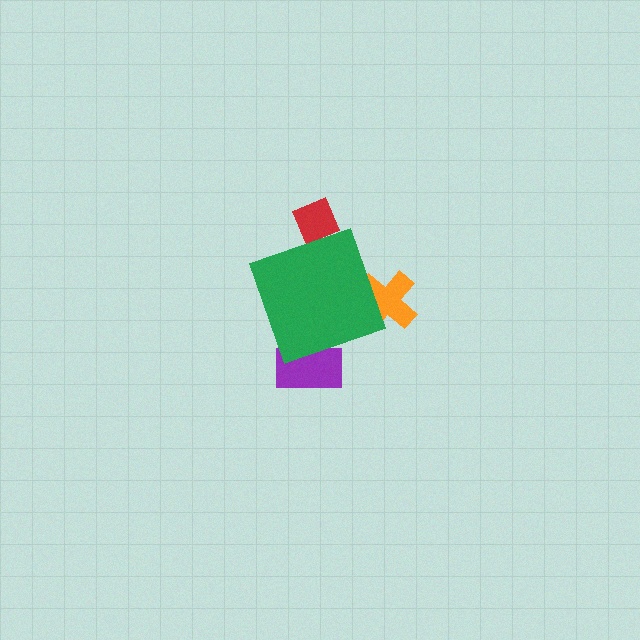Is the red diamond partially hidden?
Yes, the red diamond is partially hidden behind the green diamond.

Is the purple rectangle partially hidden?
Yes, the purple rectangle is partially hidden behind the green diamond.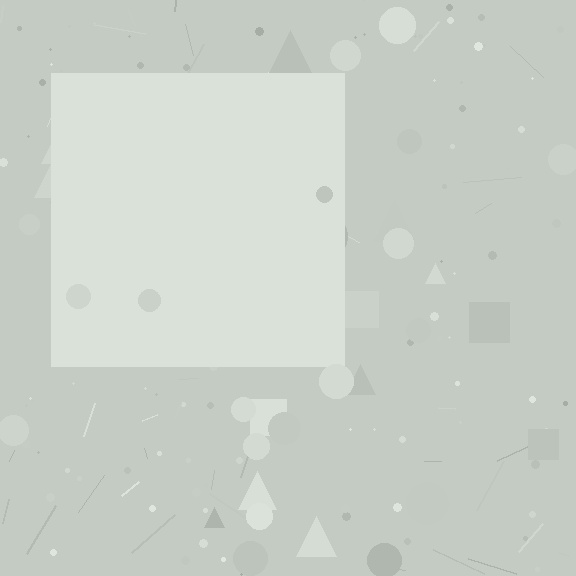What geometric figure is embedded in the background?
A square is embedded in the background.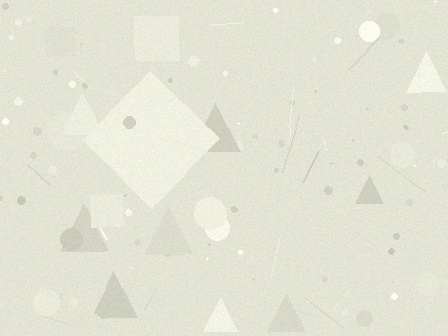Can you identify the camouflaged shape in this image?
The camouflaged shape is a diamond.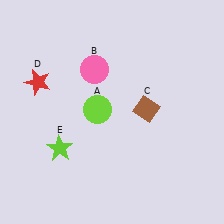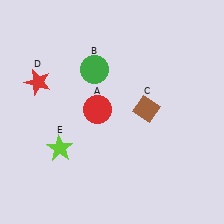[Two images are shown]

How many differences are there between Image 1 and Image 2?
There are 2 differences between the two images.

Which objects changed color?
A changed from lime to red. B changed from pink to green.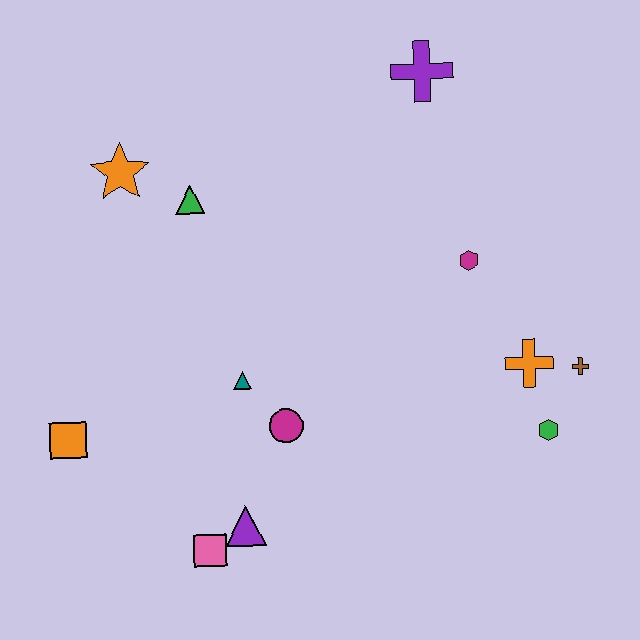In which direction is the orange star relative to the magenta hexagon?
The orange star is to the left of the magenta hexagon.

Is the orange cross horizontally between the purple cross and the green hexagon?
Yes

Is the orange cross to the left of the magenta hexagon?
No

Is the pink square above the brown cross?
No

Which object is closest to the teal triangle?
The magenta circle is closest to the teal triangle.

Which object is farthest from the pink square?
The purple cross is farthest from the pink square.